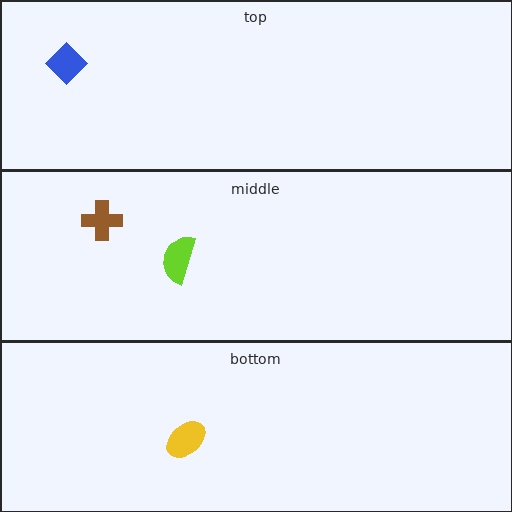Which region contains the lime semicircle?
The middle region.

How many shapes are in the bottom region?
1.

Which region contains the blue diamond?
The top region.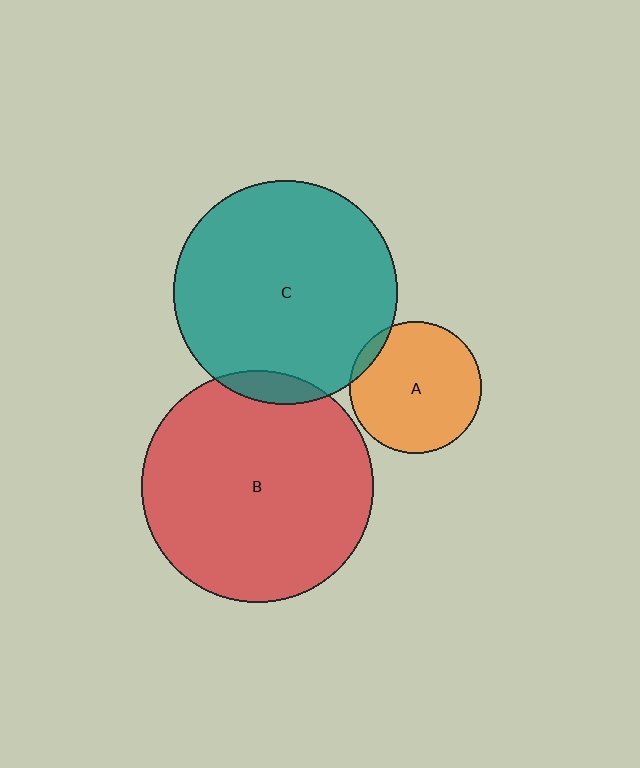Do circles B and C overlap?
Yes.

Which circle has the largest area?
Circle B (red).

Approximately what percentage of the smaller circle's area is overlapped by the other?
Approximately 5%.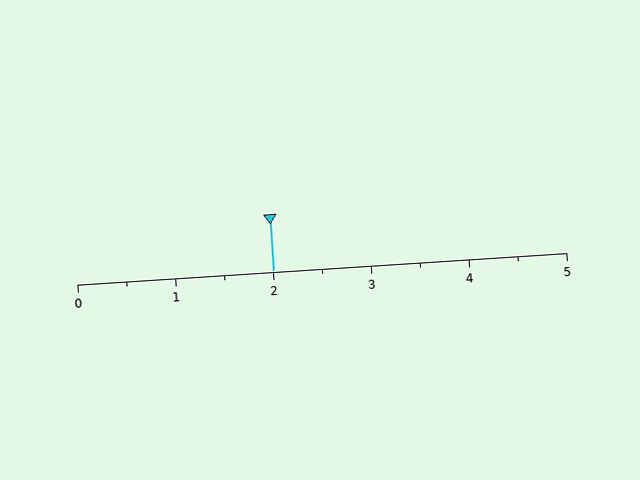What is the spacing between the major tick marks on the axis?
The major ticks are spaced 1 apart.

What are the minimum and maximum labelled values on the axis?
The axis runs from 0 to 5.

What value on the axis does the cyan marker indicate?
The marker indicates approximately 2.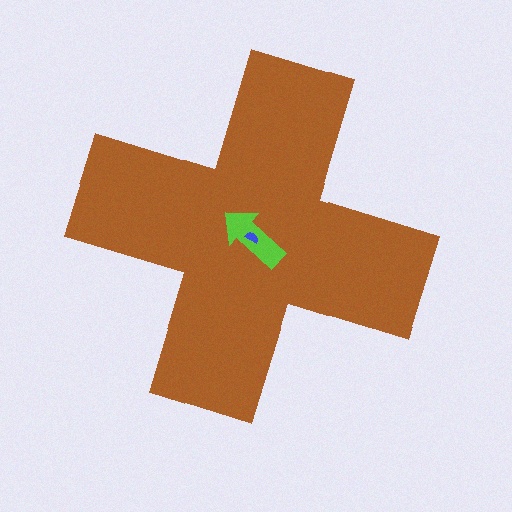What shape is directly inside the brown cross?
The lime arrow.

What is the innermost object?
The blue semicircle.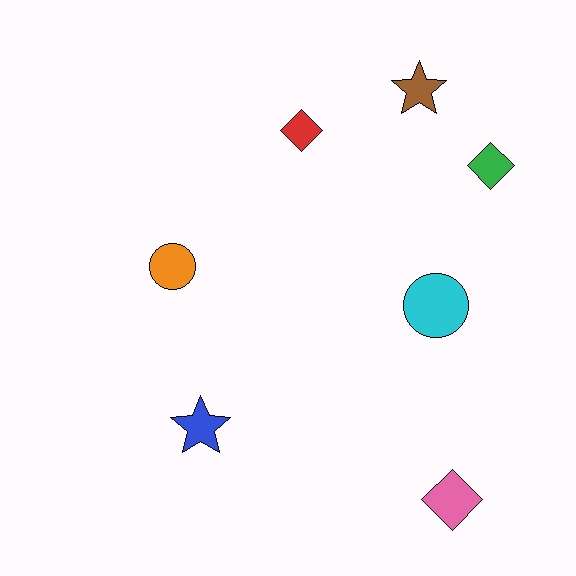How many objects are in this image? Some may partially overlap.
There are 7 objects.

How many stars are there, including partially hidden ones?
There are 2 stars.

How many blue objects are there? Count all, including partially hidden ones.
There is 1 blue object.